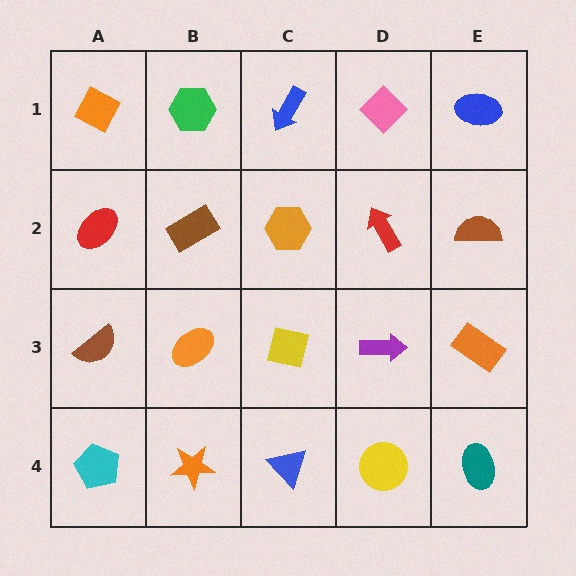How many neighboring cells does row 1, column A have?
2.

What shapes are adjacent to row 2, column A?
An orange diamond (row 1, column A), a brown semicircle (row 3, column A), a brown rectangle (row 2, column B).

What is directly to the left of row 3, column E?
A purple arrow.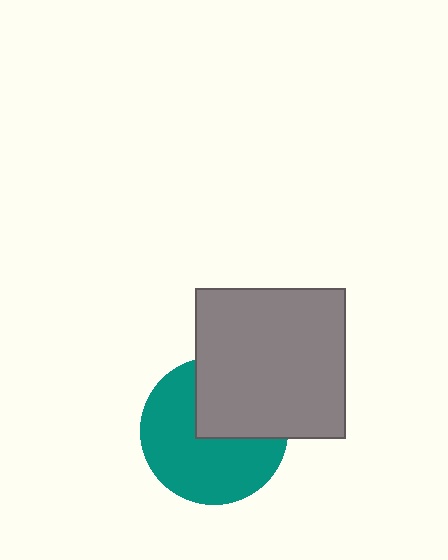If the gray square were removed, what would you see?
You would see the complete teal circle.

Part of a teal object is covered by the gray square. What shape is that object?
It is a circle.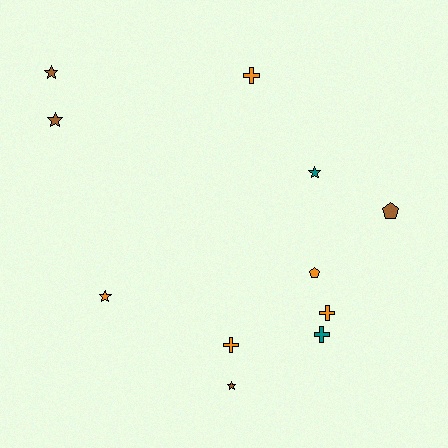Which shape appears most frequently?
Star, with 5 objects.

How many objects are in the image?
There are 11 objects.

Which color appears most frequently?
Orange, with 5 objects.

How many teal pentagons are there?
There are no teal pentagons.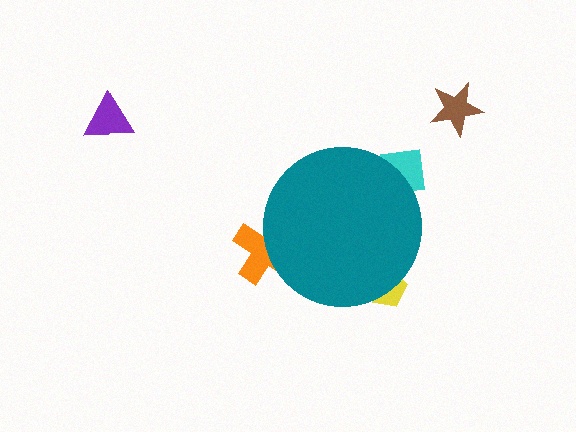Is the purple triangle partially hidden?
No, the purple triangle is fully visible.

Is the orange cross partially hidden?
Yes, the orange cross is partially hidden behind the teal circle.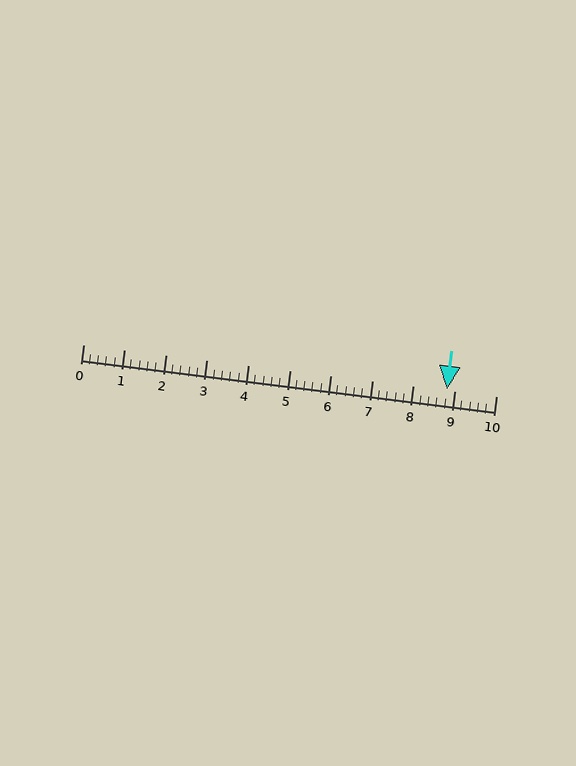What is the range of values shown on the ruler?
The ruler shows values from 0 to 10.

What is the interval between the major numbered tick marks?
The major tick marks are spaced 1 units apart.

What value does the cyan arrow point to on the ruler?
The cyan arrow points to approximately 8.8.